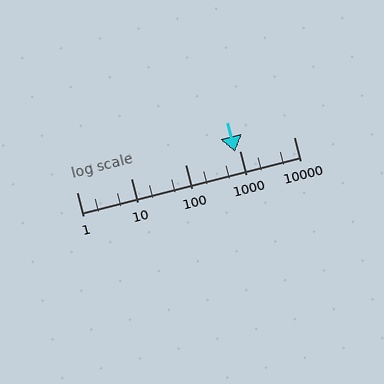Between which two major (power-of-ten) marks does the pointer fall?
The pointer is between 100 and 1000.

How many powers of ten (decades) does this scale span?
The scale spans 4 decades, from 1 to 10000.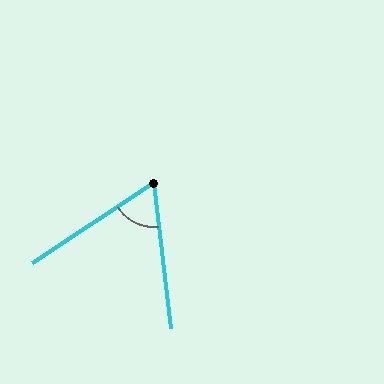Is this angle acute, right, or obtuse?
It is acute.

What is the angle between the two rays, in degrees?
Approximately 64 degrees.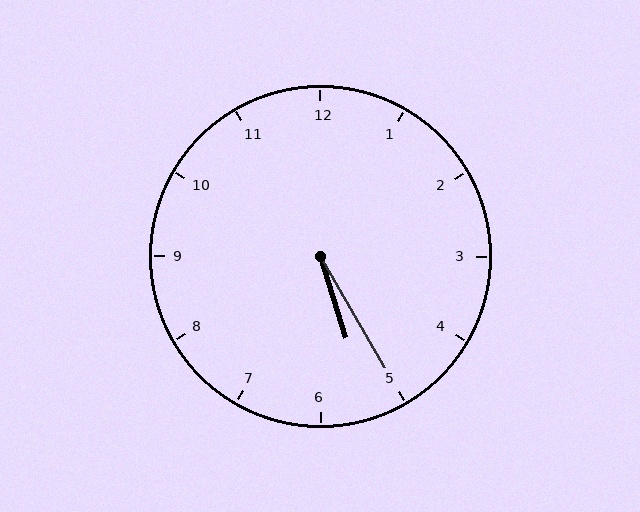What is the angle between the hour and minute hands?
Approximately 12 degrees.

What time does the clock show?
5:25.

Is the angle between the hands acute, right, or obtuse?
It is acute.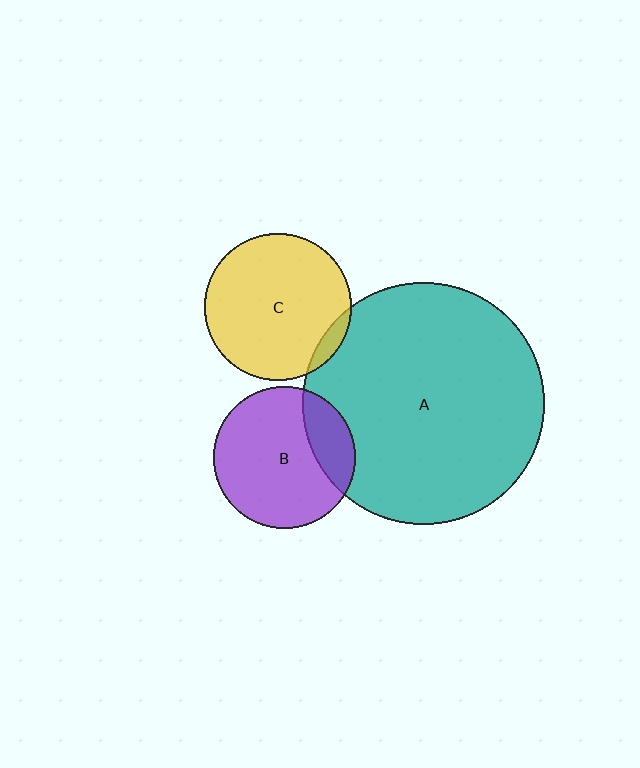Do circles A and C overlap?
Yes.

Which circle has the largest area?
Circle A (teal).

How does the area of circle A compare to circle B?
Approximately 2.9 times.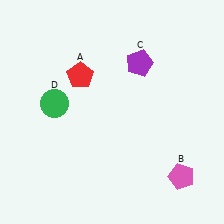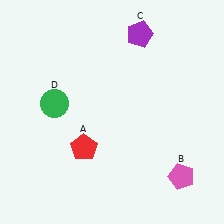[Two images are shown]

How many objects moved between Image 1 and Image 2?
2 objects moved between the two images.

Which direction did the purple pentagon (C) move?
The purple pentagon (C) moved up.